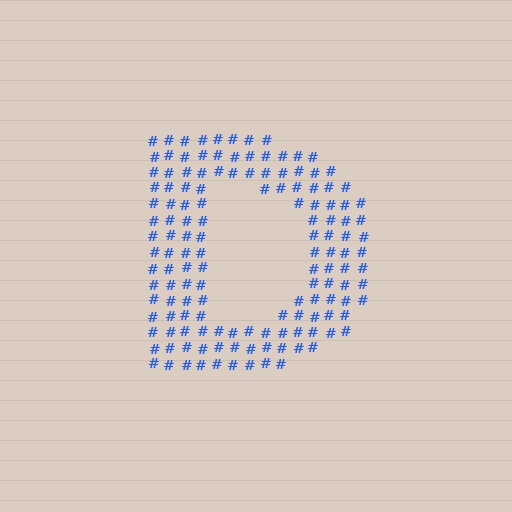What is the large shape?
The large shape is the letter D.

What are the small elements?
The small elements are hash symbols.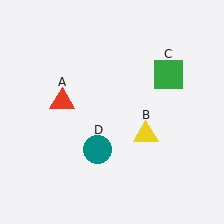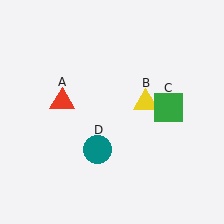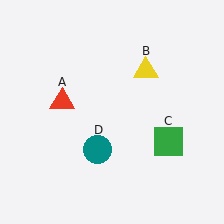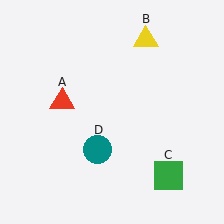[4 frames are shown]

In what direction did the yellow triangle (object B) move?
The yellow triangle (object B) moved up.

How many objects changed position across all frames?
2 objects changed position: yellow triangle (object B), green square (object C).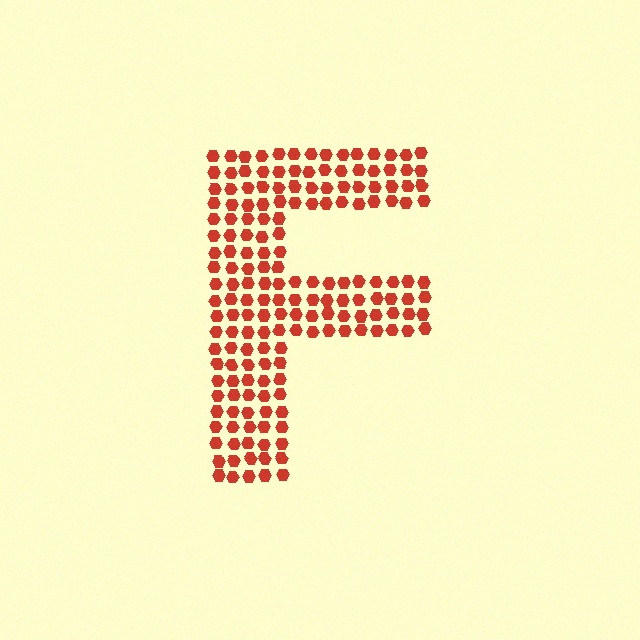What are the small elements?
The small elements are hexagons.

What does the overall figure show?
The overall figure shows the letter F.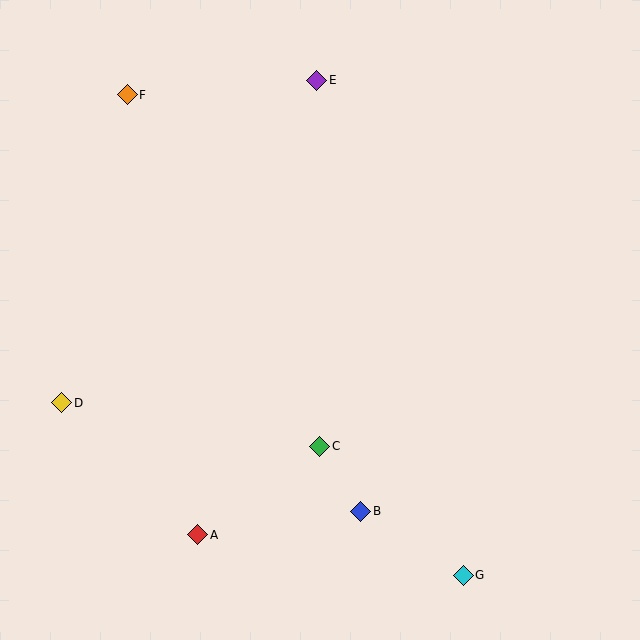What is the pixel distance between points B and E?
The distance between B and E is 433 pixels.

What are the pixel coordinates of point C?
Point C is at (320, 446).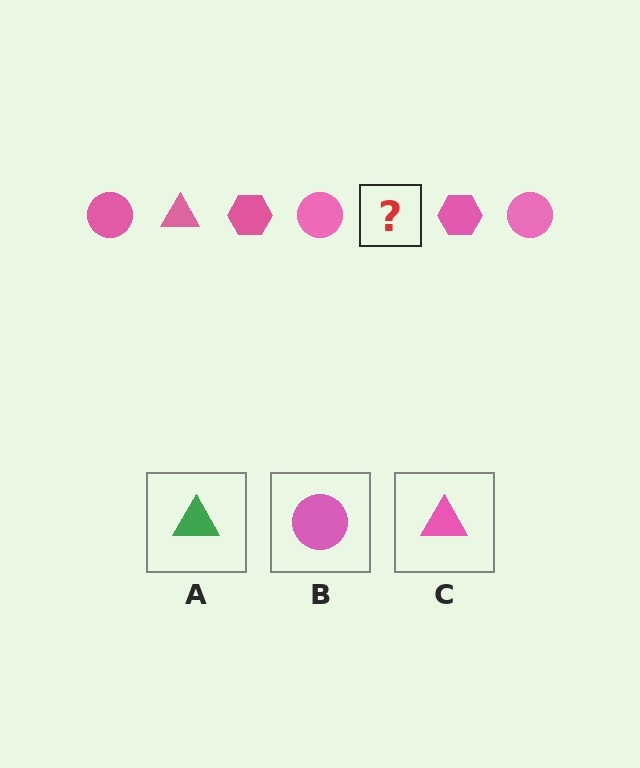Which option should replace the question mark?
Option C.